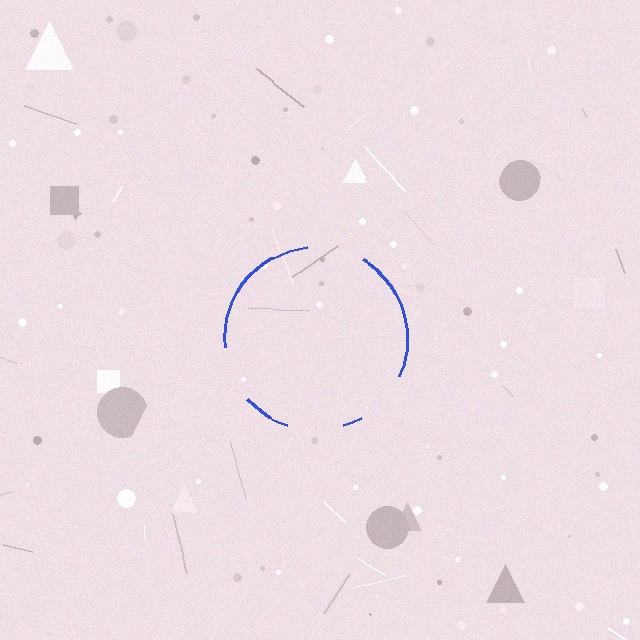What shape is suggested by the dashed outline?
The dashed outline suggests a circle.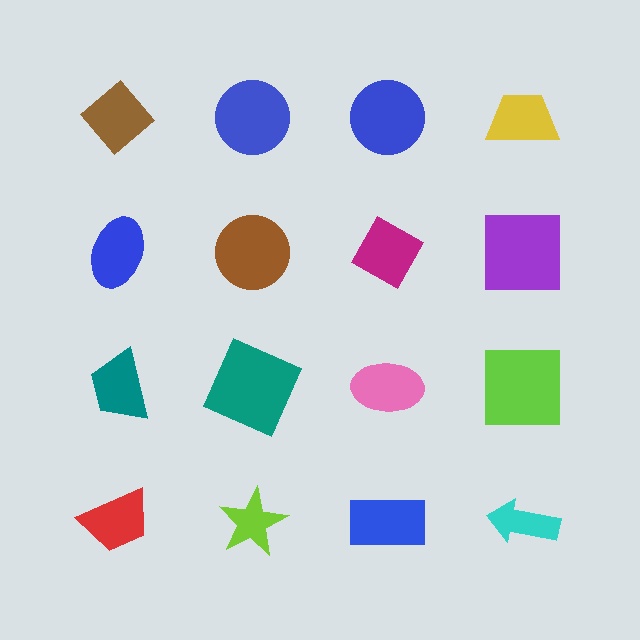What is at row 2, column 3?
A magenta diamond.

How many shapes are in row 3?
4 shapes.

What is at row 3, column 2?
A teal square.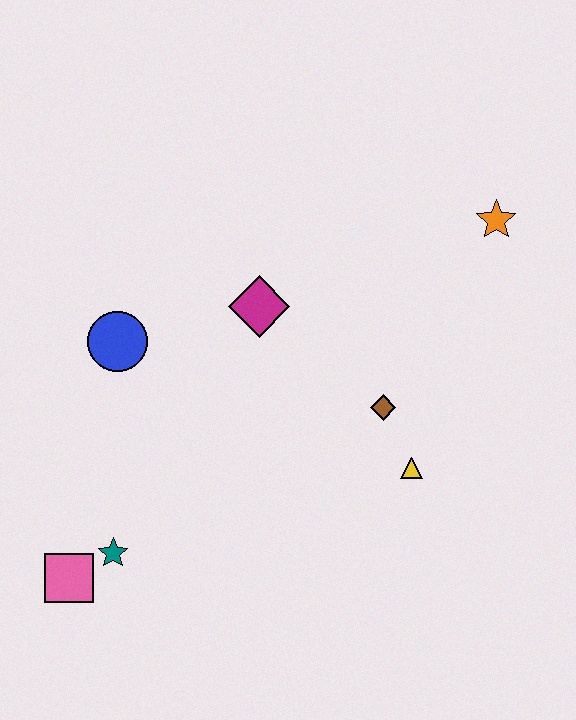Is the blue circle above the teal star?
Yes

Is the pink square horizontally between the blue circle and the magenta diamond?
No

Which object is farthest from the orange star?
The pink square is farthest from the orange star.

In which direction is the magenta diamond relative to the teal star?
The magenta diamond is above the teal star.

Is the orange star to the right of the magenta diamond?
Yes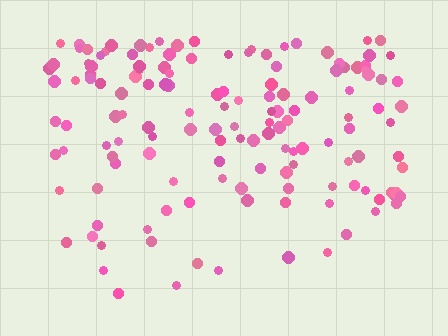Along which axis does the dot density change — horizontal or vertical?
Vertical.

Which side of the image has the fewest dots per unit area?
The bottom.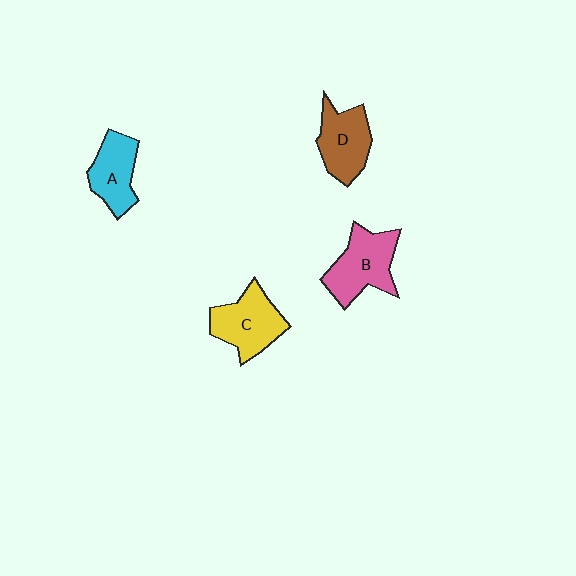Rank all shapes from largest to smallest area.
From largest to smallest: B (pink), C (yellow), D (brown), A (cyan).